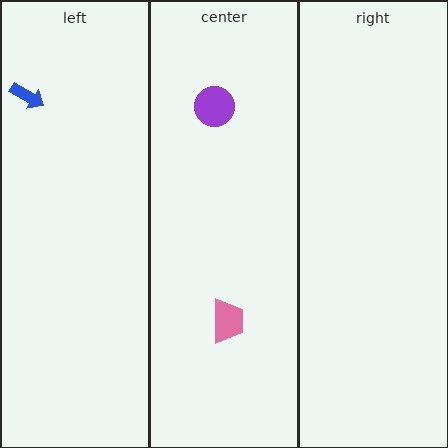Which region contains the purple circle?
The center region.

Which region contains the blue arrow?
The left region.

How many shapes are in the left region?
1.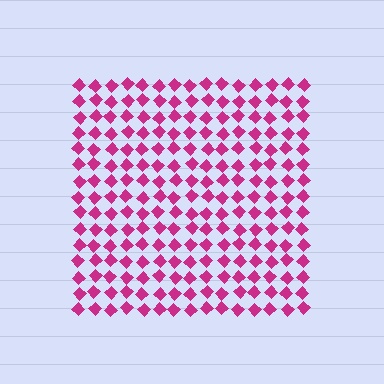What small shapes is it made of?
It is made of small diamonds.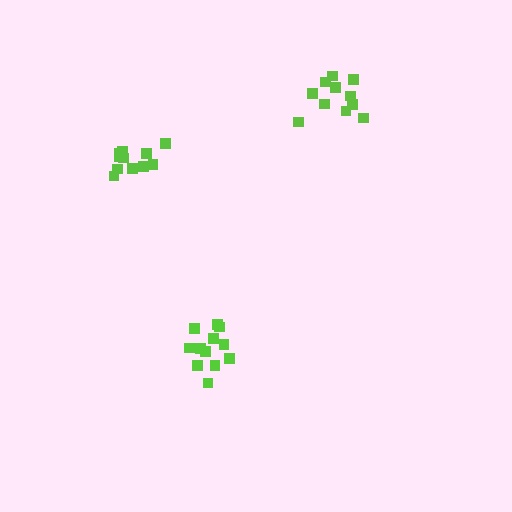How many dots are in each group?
Group 1: 12 dots, Group 2: 11 dots, Group 3: 11 dots (34 total).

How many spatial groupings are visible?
There are 3 spatial groupings.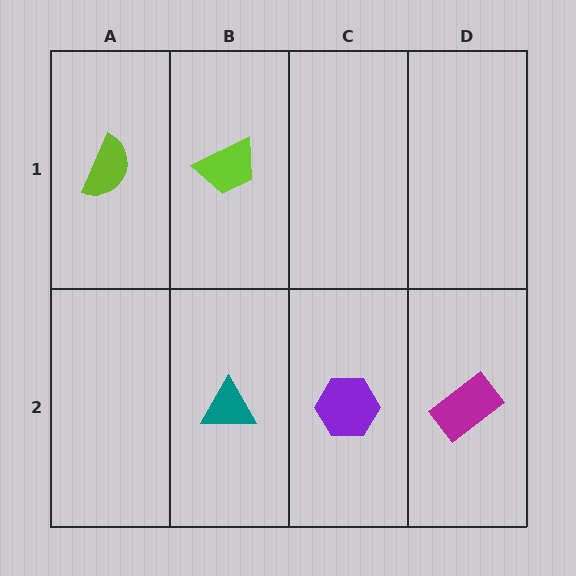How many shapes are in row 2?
3 shapes.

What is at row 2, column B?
A teal triangle.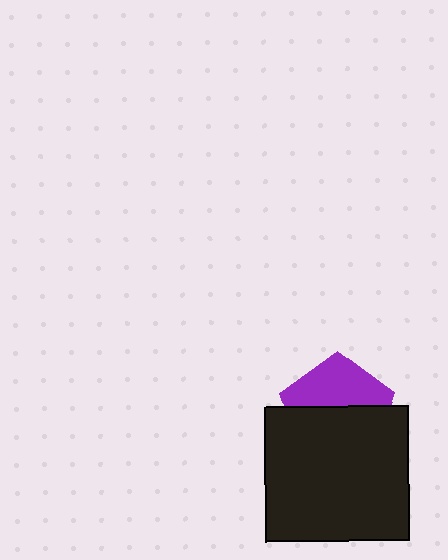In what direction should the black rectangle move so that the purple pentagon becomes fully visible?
The black rectangle should move down. That is the shortest direction to clear the overlap and leave the purple pentagon fully visible.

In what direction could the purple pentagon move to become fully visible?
The purple pentagon could move up. That would shift it out from behind the black rectangle entirely.